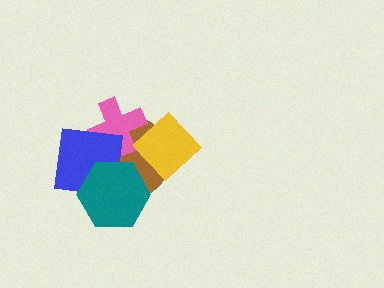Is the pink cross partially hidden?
Yes, it is partially covered by another shape.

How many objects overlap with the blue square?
3 objects overlap with the blue square.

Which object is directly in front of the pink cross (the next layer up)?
The yellow diamond is directly in front of the pink cross.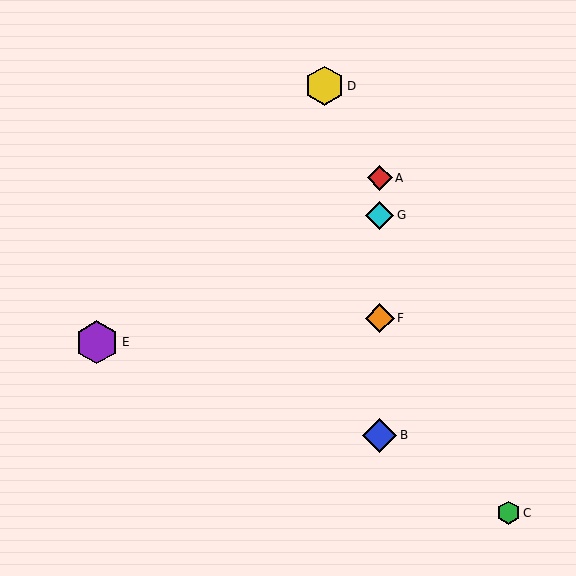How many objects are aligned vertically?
4 objects (A, B, F, G) are aligned vertically.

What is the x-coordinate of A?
Object A is at x≈380.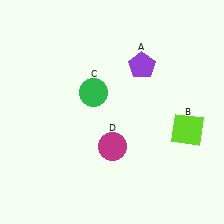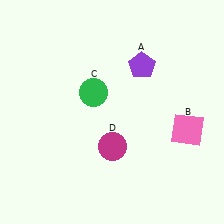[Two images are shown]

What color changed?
The square (B) changed from lime in Image 1 to pink in Image 2.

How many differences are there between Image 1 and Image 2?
There is 1 difference between the two images.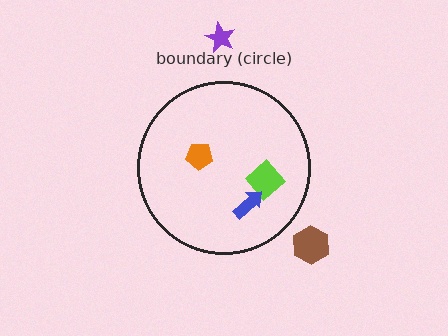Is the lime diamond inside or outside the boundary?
Inside.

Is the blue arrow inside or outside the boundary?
Inside.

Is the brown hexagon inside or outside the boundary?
Outside.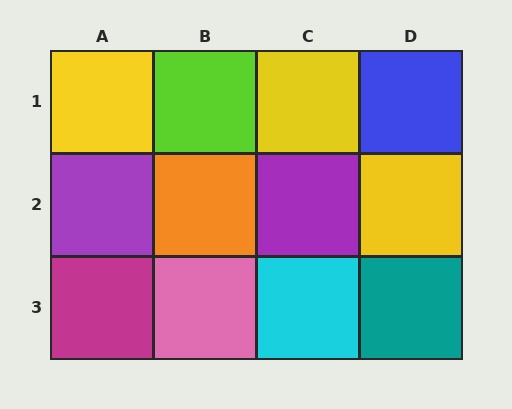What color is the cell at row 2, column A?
Purple.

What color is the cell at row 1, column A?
Yellow.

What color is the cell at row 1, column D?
Blue.